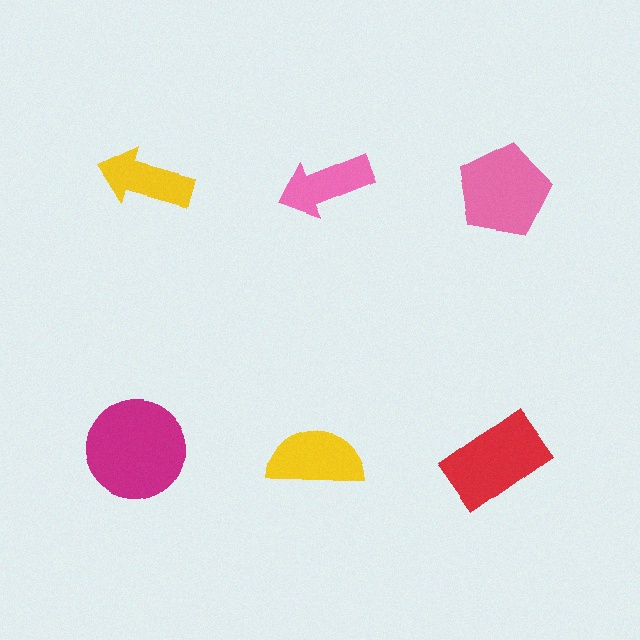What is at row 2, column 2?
A yellow semicircle.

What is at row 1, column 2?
A pink arrow.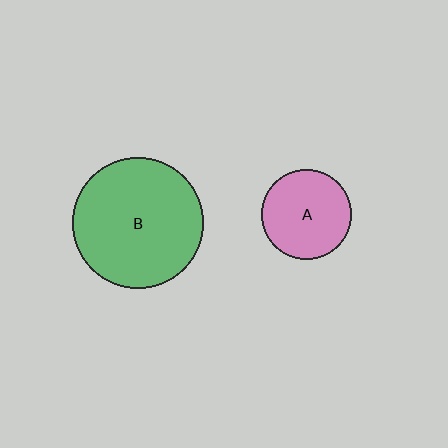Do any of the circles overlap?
No, none of the circles overlap.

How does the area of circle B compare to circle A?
Approximately 2.1 times.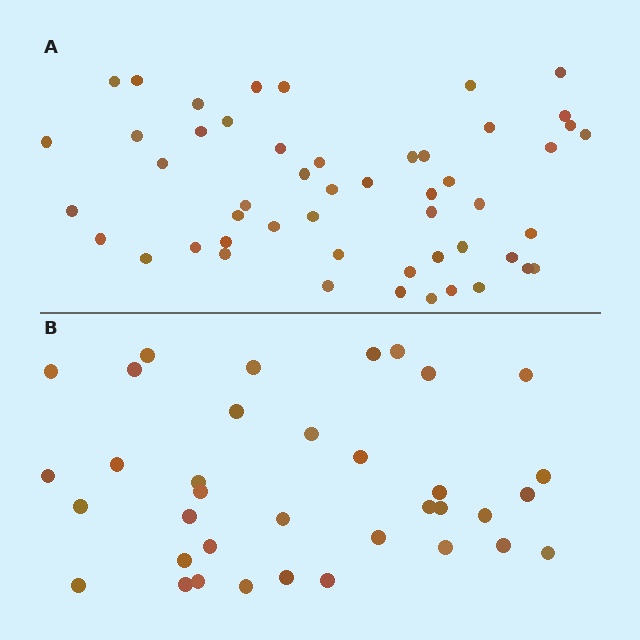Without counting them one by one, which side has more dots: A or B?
Region A (the top region) has more dots.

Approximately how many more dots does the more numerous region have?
Region A has approximately 15 more dots than region B.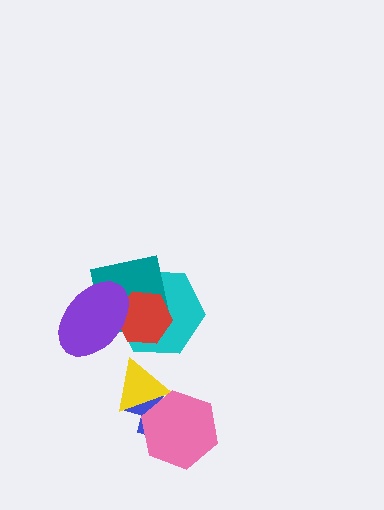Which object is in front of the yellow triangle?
The pink hexagon is in front of the yellow triangle.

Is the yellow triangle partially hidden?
Yes, it is partially covered by another shape.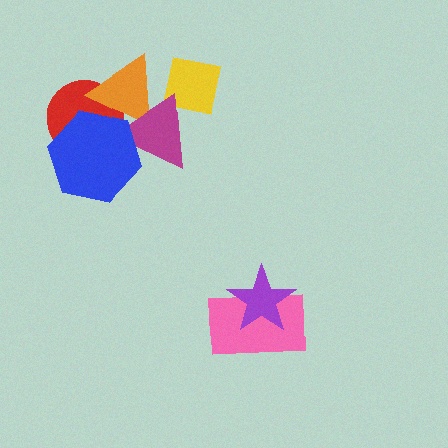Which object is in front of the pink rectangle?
The purple star is in front of the pink rectangle.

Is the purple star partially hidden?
No, no other shape covers it.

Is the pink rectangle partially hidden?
Yes, it is partially covered by another shape.